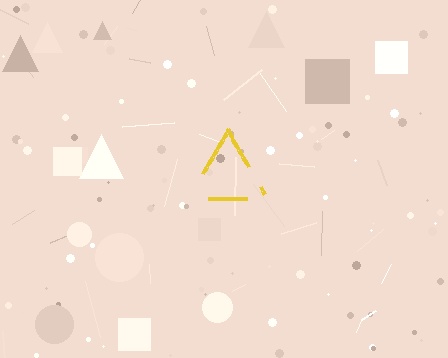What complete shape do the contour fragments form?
The contour fragments form a triangle.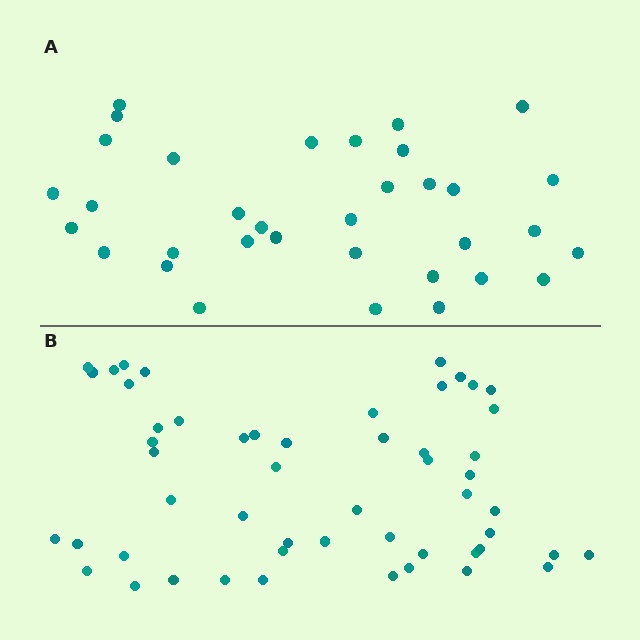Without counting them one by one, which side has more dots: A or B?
Region B (the bottom region) has more dots.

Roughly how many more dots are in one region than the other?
Region B has approximately 20 more dots than region A.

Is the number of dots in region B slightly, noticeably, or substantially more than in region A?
Region B has substantially more. The ratio is roughly 1.6 to 1.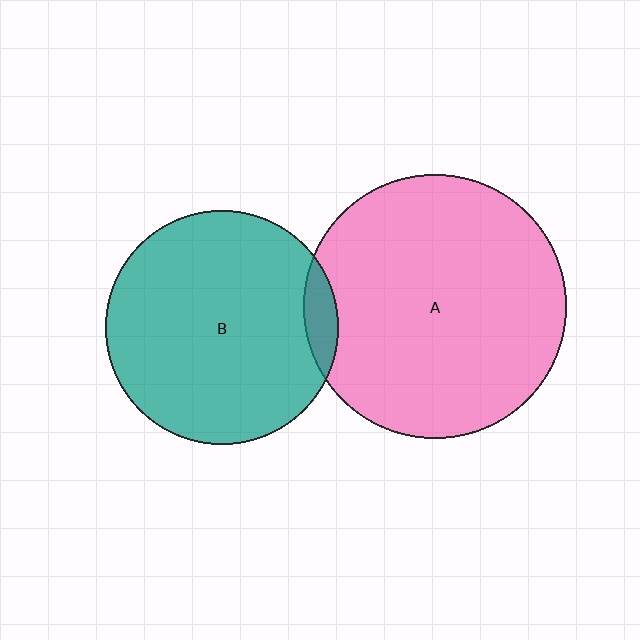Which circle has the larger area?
Circle A (pink).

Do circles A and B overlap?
Yes.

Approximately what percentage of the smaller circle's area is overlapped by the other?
Approximately 5%.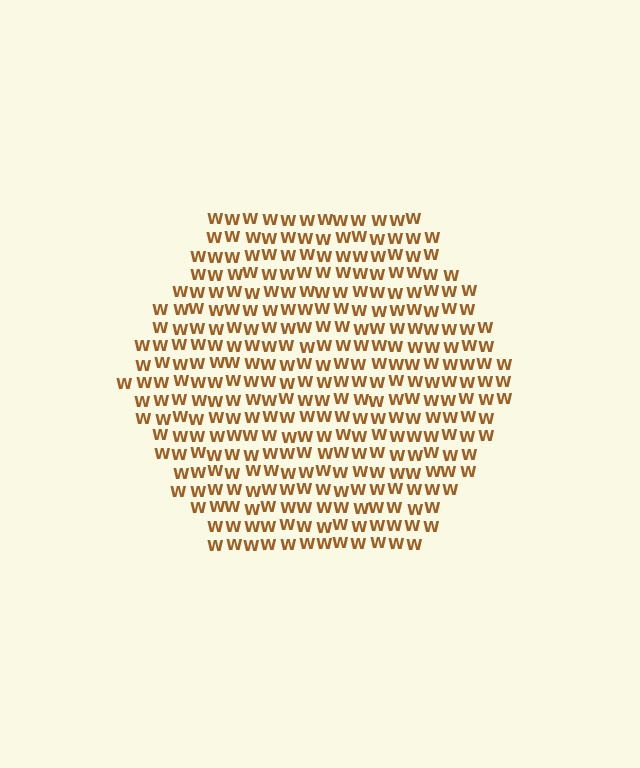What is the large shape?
The large shape is a hexagon.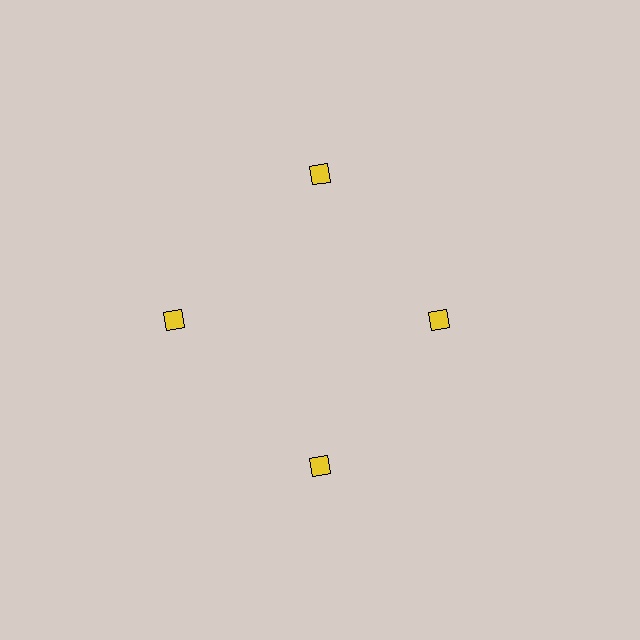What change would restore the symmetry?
The symmetry would be restored by moving it outward, back onto the ring so that all 4 squares sit at equal angles and equal distance from the center.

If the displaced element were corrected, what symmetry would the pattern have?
It would have 4-fold rotational symmetry — the pattern would map onto itself every 90 degrees.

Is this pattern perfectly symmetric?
No. The 4 yellow squares are arranged in a ring, but one element near the 3 o'clock position is pulled inward toward the center, breaking the 4-fold rotational symmetry.